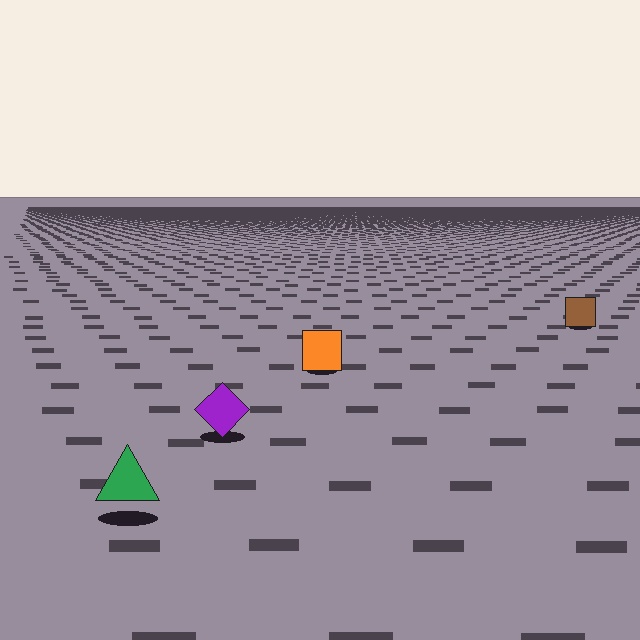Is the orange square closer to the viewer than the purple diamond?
No. The purple diamond is closer — you can tell from the texture gradient: the ground texture is coarser near it.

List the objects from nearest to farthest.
From nearest to farthest: the green triangle, the purple diamond, the orange square, the brown square.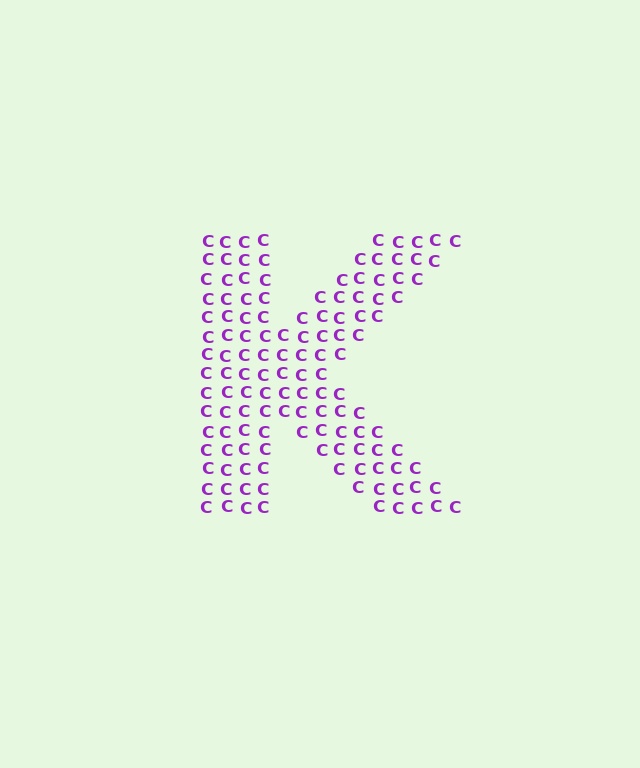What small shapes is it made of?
It is made of small letter C's.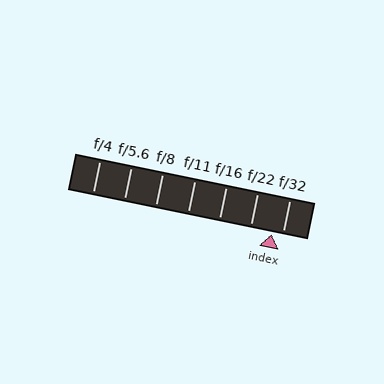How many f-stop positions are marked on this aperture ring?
There are 7 f-stop positions marked.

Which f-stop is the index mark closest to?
The index mark is closest to f/32.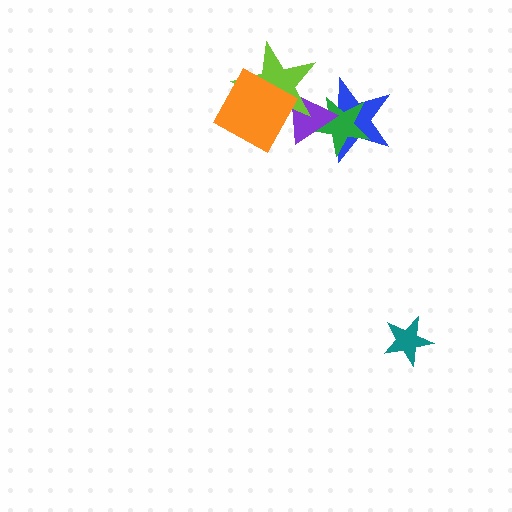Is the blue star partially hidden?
Yes, it is partially covered by another shape.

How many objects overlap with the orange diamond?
2 objects overlap with the orange diamond.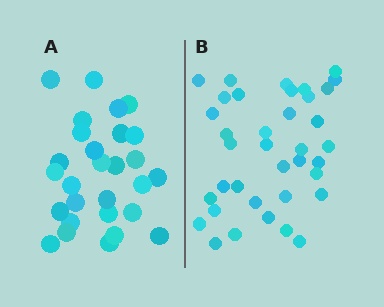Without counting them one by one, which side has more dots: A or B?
Region B (the right region) has more dots.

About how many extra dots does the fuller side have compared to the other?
Region B has roughly 8 or so more dots than region A.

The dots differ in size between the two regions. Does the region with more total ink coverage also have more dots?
No. Region A has more total ink coverage because its dots are larger, but region B actually contains more individual dots. Total area can be misleading — the number of items is what matters here.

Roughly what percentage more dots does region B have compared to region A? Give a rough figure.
About 30% more.